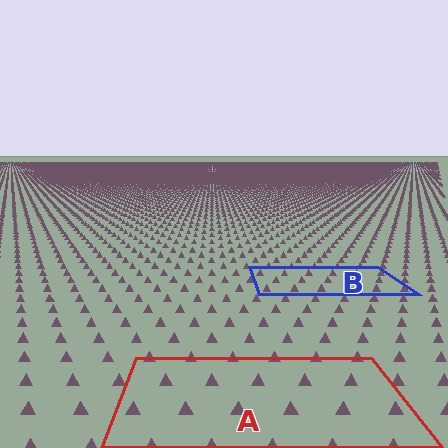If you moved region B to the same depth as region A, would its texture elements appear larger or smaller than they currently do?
They would appear larger. At a closer depth, the same texture elements are projected at a bigger on-screen size.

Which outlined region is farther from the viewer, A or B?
Region B is farther from the viewer — the texture elements inside it appear smaller and more densely packed.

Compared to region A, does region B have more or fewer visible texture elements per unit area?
Region B has more texture elements per unit area — they are packed more densely because it is farther away.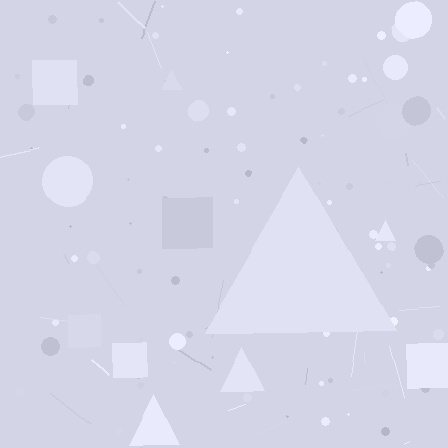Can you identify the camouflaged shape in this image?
The camouflaged shape is a triangle.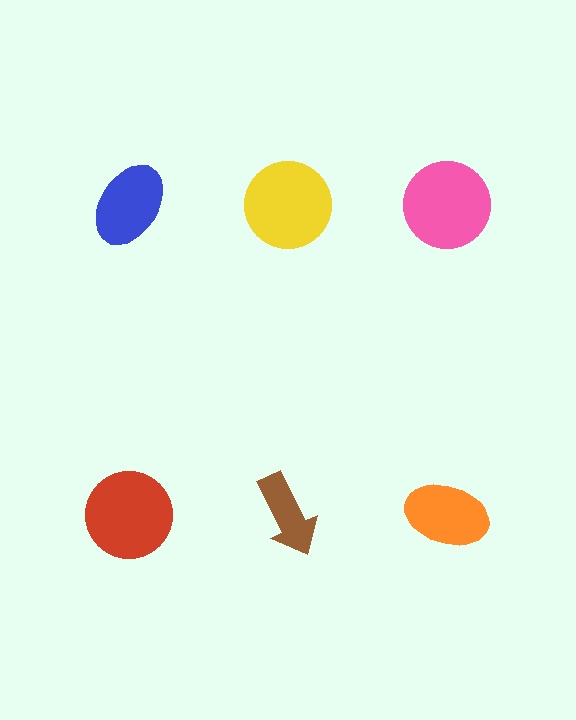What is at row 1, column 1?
A blue ellipse.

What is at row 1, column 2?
A yellow circle.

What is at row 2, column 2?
A brown arrow.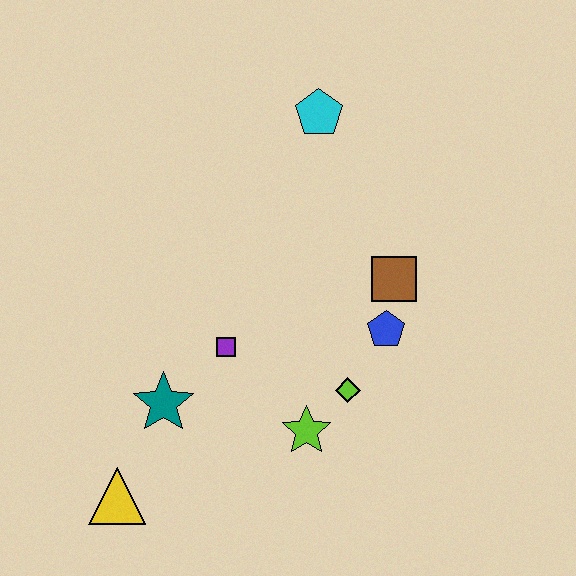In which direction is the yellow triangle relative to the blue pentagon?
The yellow triangle is to the left of the blue pentagon.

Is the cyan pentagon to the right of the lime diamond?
No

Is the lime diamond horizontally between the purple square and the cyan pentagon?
No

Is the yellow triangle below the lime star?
Yes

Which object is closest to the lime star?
The lime diamond is closest to the lime star.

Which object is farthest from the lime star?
The cyan pentagon is farthest from the lime star.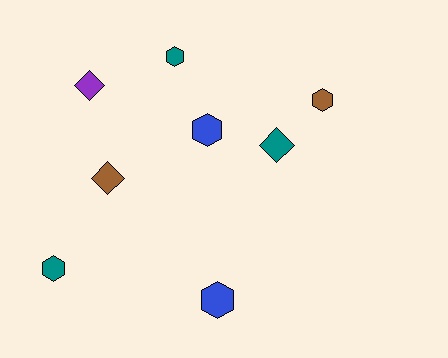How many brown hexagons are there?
There is 1 brown hexagon.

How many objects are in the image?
There are 8 objects.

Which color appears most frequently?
Teal, with 3 objects.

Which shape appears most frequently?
Hexagon, with 5 objects.